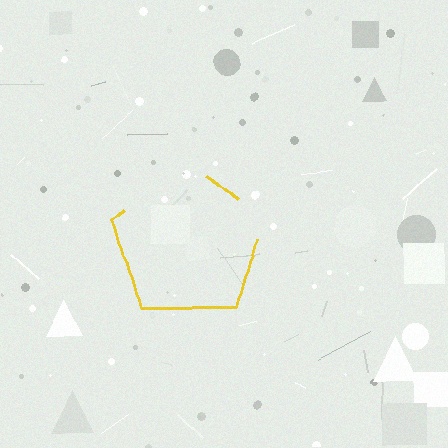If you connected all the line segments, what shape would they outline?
They would outline a pentagon.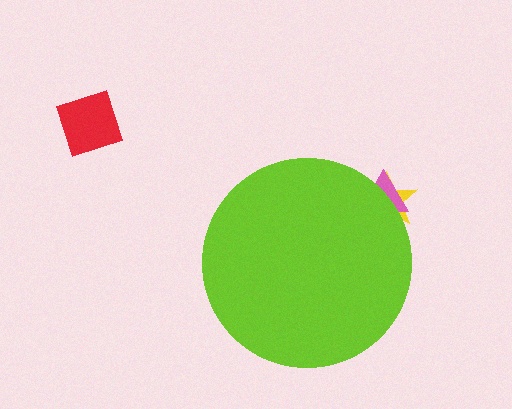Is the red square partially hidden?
No, the red square is fully visible.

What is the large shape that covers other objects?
A lime circle.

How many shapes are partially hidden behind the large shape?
2 shapes are partially hidden.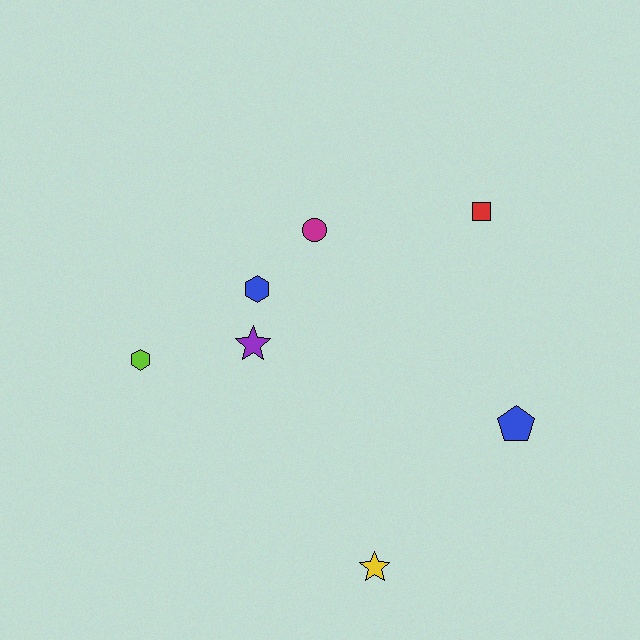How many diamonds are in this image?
There are no diamonds.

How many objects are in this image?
There are 7 objects.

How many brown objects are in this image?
There are no brown objects.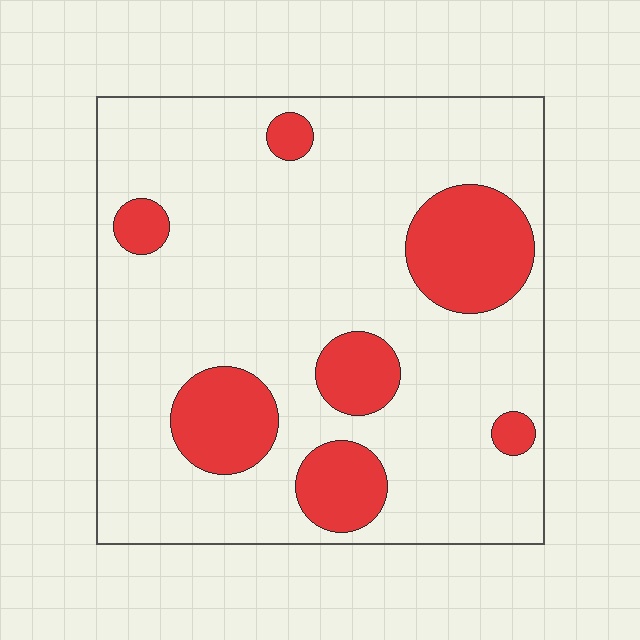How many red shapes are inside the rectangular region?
7.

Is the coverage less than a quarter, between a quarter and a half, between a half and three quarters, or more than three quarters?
Less than a quarter.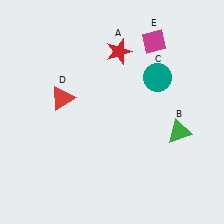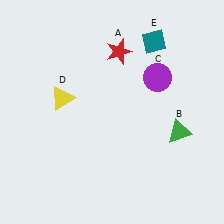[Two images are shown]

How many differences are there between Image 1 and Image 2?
There are 3 differences between the two images.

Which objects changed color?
C changed from teal to purple. D changed from red to yellow. E changed from magenta to teal.